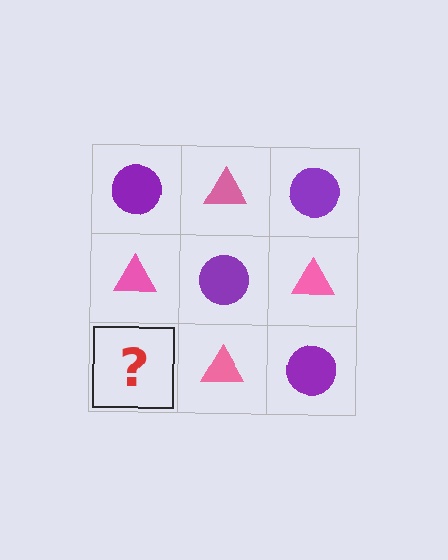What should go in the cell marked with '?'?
The missing cell should contain a purple circle.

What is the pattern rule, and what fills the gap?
The rule is that it alternates purple circle and pink triangle in a checkerboard pattern. The gap should be filled with a purple circle.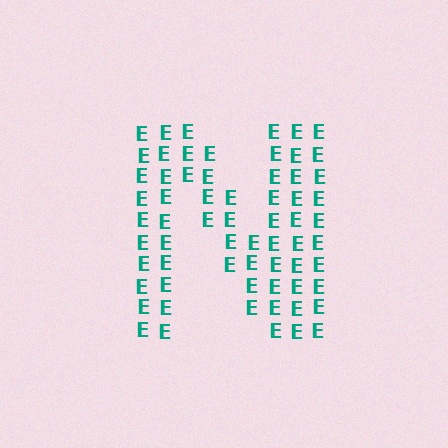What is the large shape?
The large shape is the letter N.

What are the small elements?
The small elements are letter E's.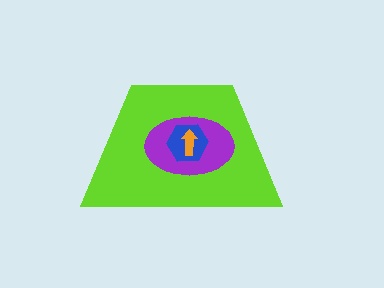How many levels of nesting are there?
4.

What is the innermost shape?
The orange arrow.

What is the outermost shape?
The lime trapezoid.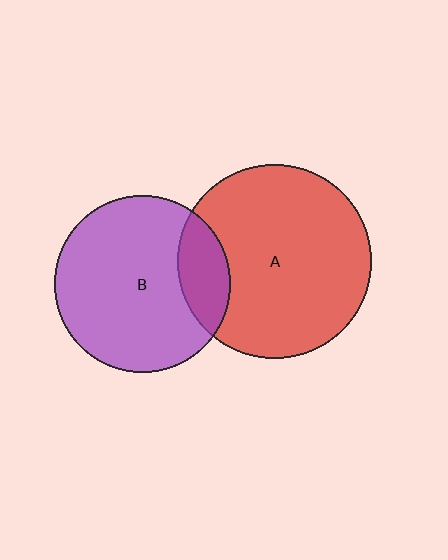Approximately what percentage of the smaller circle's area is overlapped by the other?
Approximately 20%.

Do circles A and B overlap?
Yes.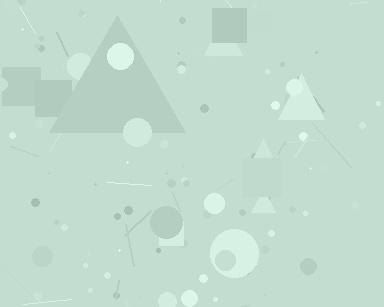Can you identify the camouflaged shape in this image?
The camouflaged shape is a triangle.